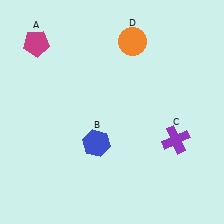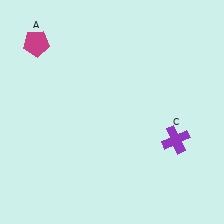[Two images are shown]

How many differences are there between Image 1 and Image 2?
There are 2 differences between the two images.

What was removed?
The blue hexagon (B), the orange circle (D) were removed in Image 2.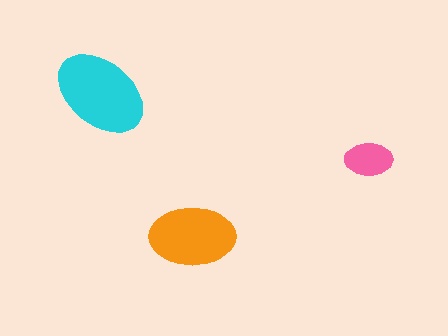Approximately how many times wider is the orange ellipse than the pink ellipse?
About 2 times wider.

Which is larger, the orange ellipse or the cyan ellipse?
The cyan one.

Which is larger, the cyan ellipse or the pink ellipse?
The cyan one.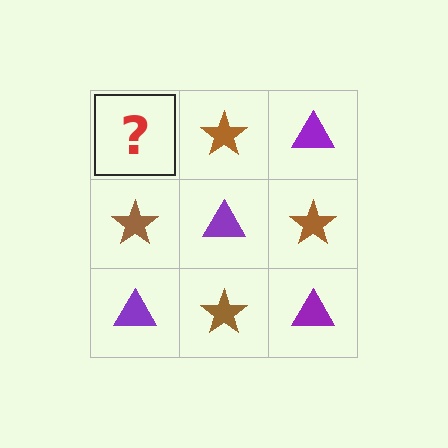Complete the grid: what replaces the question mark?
The question mark should be replaced with a purple triangle.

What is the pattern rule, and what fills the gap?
The rule is that it alternates purple triangle and brown star in a checkerboard pattern. The gap should be filled with a purple triangle.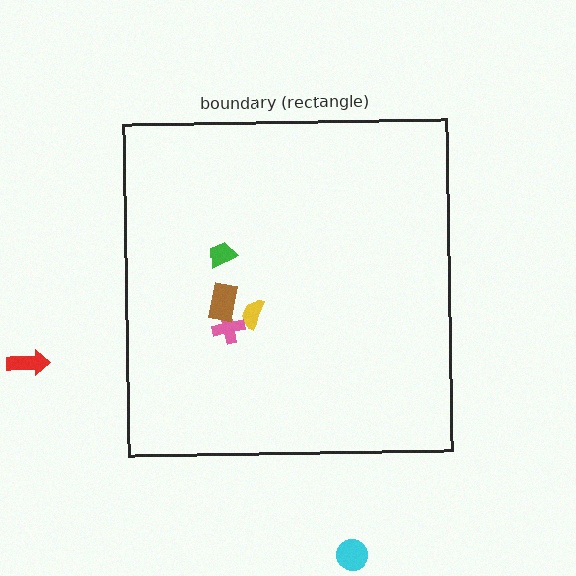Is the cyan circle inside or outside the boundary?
Outside.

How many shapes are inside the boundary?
4 inside, 2 outside.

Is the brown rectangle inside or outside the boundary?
Inside.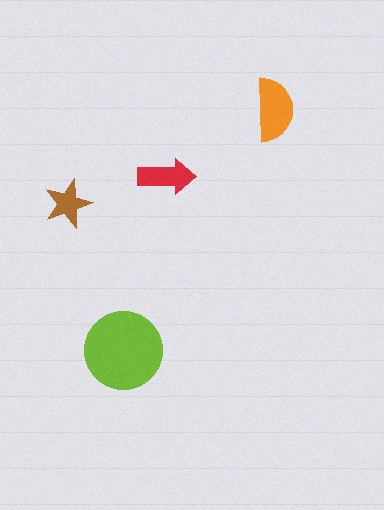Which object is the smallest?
The brown star.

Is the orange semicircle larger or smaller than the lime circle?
Smaller.